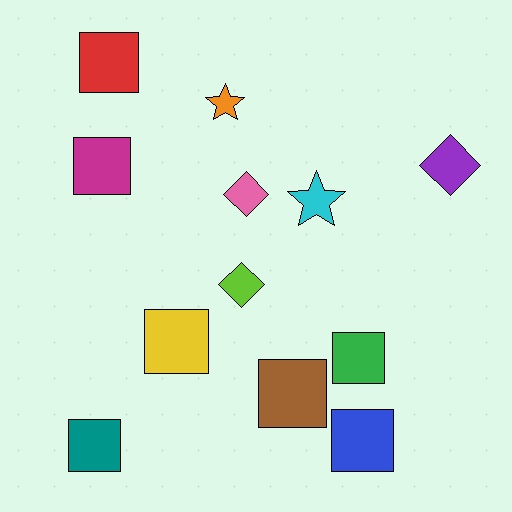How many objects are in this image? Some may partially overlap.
There are 12 objects.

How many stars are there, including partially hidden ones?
There are 2 stars.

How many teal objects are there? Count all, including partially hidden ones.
There is 1 teal object.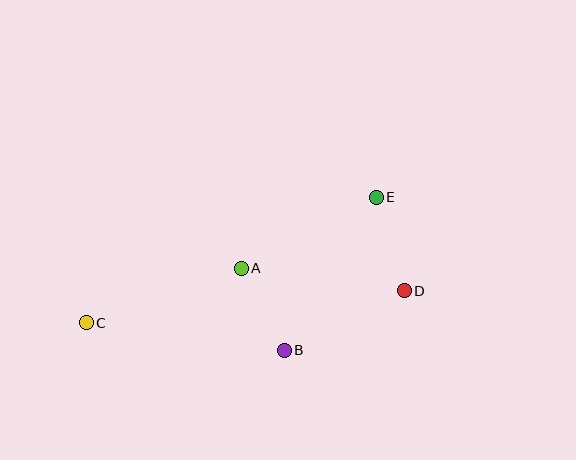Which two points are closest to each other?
Points A and B are closest to each other.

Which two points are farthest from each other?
Points C and D are farthest from each other.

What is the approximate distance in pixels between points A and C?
The distance between A and C is approximately 164 pixels.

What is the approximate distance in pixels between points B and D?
The distance between B and D is approximately 134 pixels.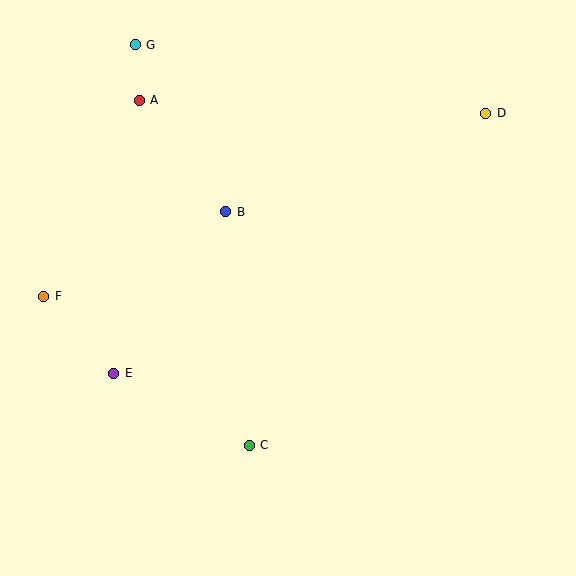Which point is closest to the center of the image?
Point B at (226, 212) is closest to the center.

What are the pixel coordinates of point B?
Point B is at (226, 212).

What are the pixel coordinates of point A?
Point A is at (139, 100).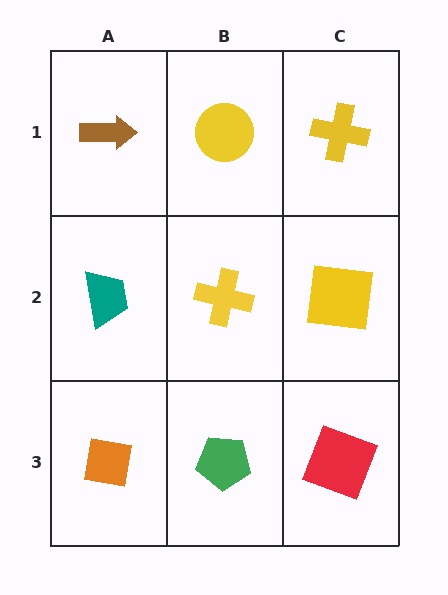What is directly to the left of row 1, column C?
A yellow circle.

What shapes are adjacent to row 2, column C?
A yellow cross (row 1, column C), a red square (row 3, column C), a yellow cross (row 2, column B).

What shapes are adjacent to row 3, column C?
A yellow square (row 2, column C), a green pentagon (row 3, column B).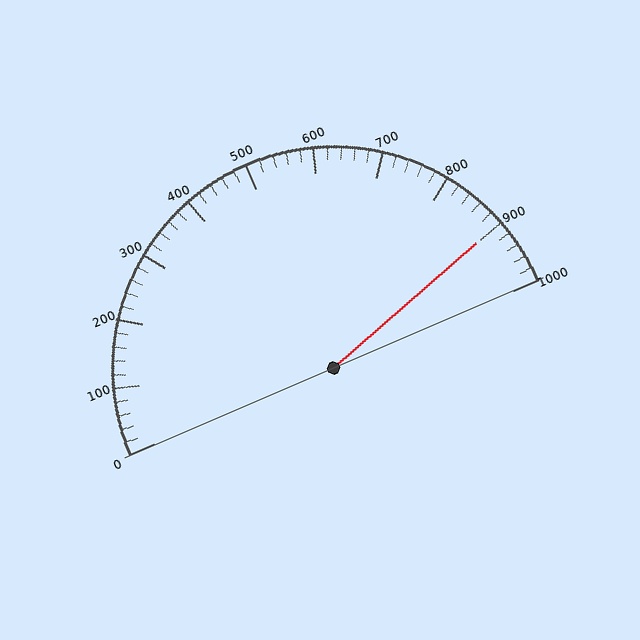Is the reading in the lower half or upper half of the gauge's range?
The reading is in the upper half of the range (0 to 1000).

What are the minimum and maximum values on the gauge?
The gauge ranges from 0 to 1000.